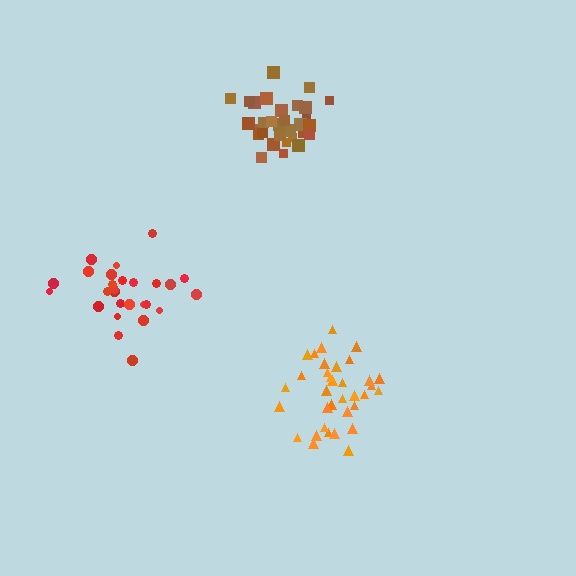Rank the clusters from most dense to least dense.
brown, orange, red.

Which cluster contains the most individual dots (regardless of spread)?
Orange (35).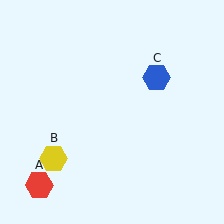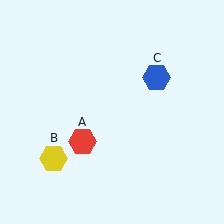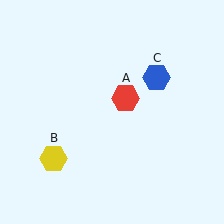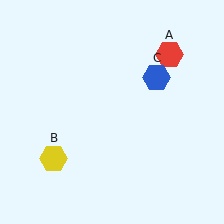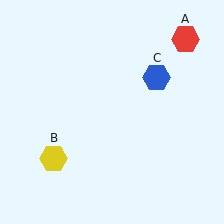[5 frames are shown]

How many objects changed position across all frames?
1 object changed position: red hexagon (object A).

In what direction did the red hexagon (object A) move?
The red hexagon (object A) moved up and to the right.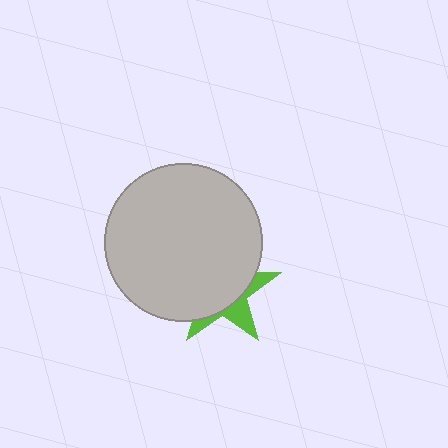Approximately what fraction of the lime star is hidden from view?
Roughly 69% of the lime star is hidden behind the light gray circle.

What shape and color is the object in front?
The object in front is a light gray circle.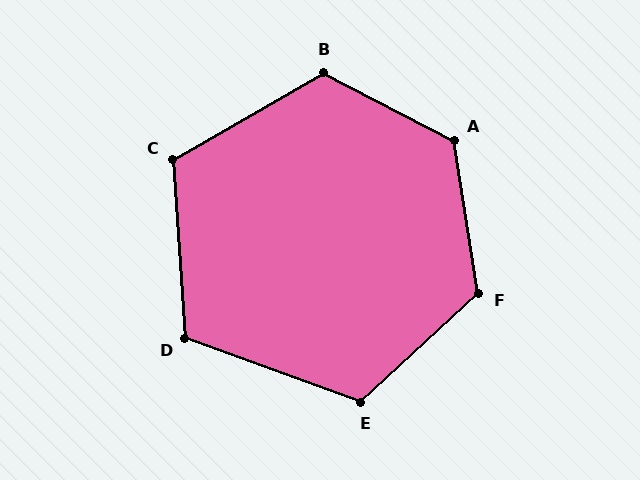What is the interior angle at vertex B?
Approximately 122 degrees (obtuse).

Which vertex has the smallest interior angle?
D, at approximately 114 degrees.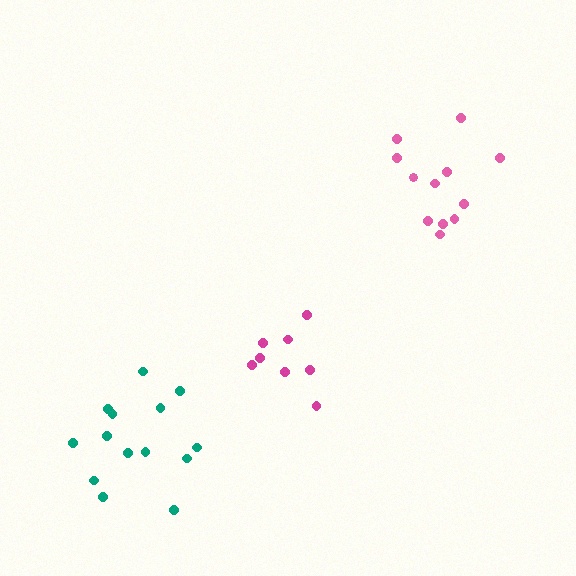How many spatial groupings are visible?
There are 3 spatial groupings.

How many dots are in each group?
Group 1: 12 dots, Group 2: 14 dots, Group 3: 8 dots (34 total).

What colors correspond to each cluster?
The clusters are colored: pink, teal, magenta.